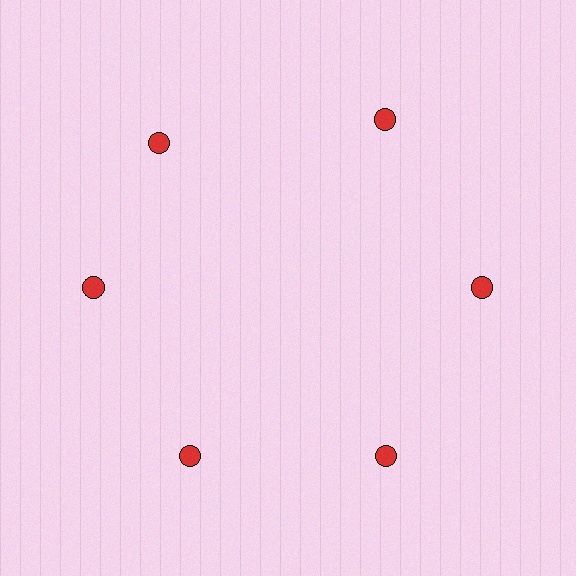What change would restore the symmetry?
The symmetry would be restored by rotating it back into even spacing with its neighbors so that all 6 circles sit at equal angles and equal distance from the center.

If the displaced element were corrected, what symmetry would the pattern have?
It would have 6-fold rotational symmetry — the pattern would map onto itself every 60 degrees.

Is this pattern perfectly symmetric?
No. The 6 red circles are arranged in a ring, but one element near the 11 o'clock position is rotated out of alignment along the ring, breaking the 6-fold rotational symmetry.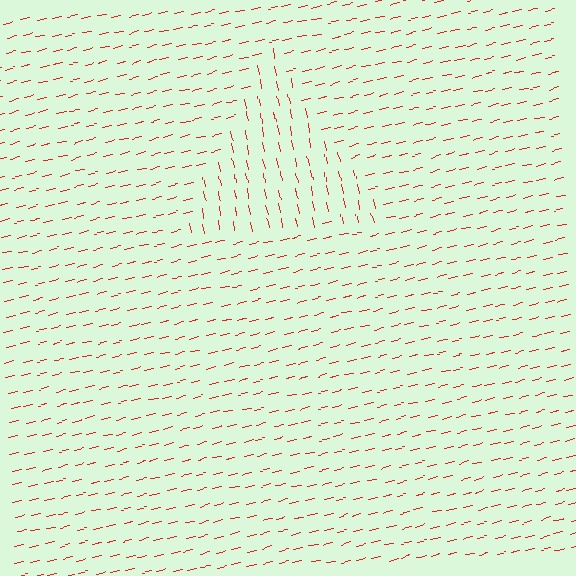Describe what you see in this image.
The image is filled with small red line segments. A triangle region in the image has lines oriented differently from the surrounding lines, creating a visible texture boundary.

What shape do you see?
I see a triangle.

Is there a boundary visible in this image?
Yes, there is a texture boundary formed by a change in line orientation.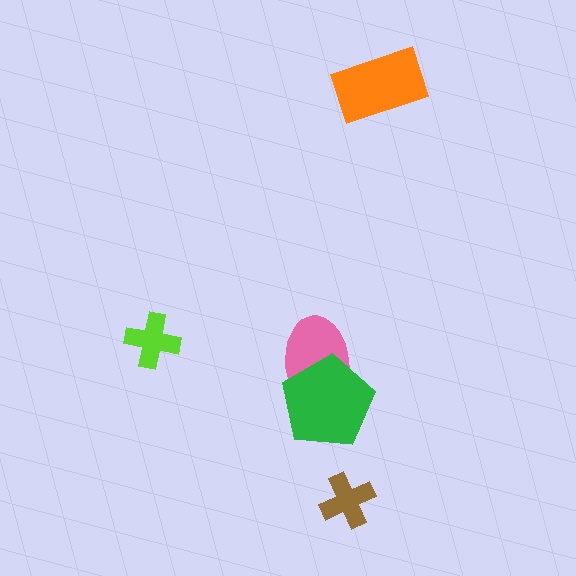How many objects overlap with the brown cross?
0 objects overlap with the brown cross.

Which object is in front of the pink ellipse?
The green pentagon is in front of the pink ellipse.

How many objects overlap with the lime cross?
0 objects overlap with the lime cross.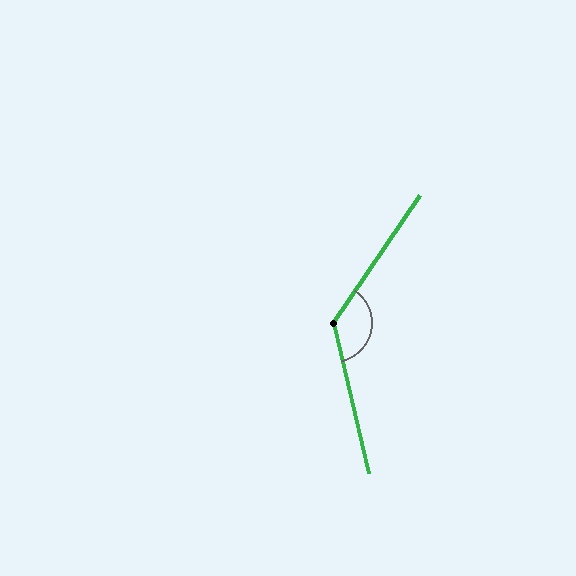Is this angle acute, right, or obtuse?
It is obtuse.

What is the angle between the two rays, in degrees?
Approximately 132 degrees.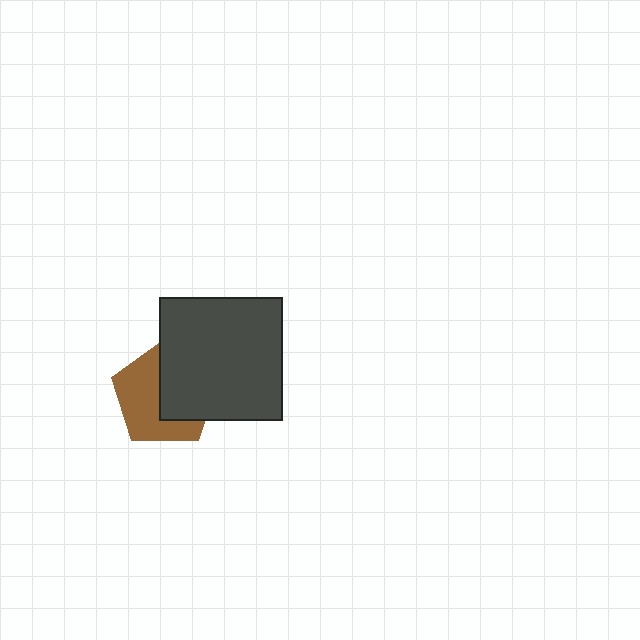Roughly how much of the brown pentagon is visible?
About half of it is visible (roughly 53%).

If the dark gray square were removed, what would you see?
You would see the complete brown pentagon.